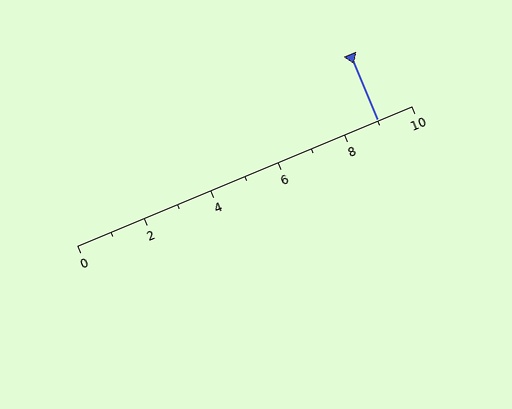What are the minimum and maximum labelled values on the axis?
The axis runs from 0 to 10.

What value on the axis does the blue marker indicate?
The marker indicates approximately 9.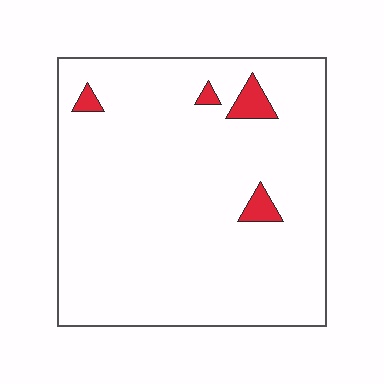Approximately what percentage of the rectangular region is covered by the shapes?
Approximately 5%.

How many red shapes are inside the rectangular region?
4.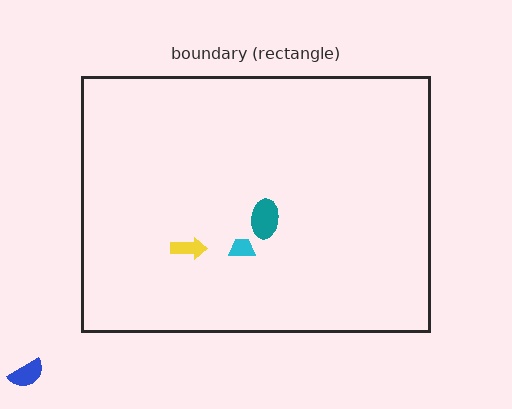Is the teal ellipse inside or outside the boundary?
Inside.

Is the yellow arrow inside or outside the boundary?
Inside.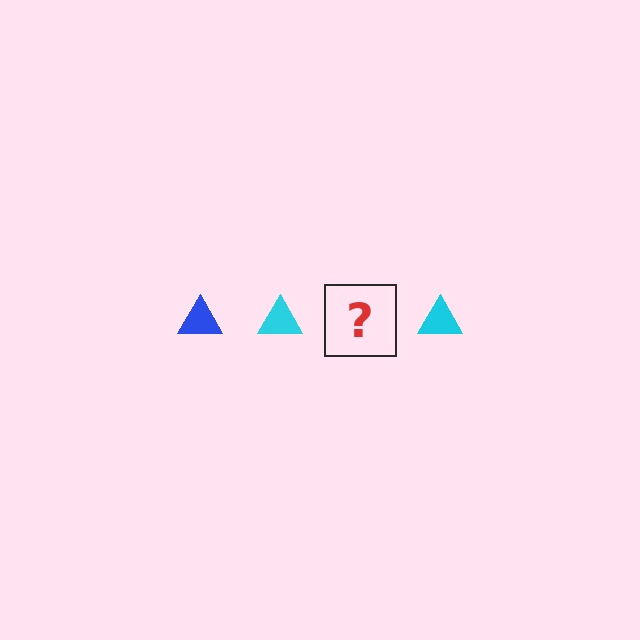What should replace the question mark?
The question mark should be replaced with a blue triangle.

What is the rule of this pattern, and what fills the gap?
The rule is that the pattern cycles through blue, cyan triangles. The gap should be filled with a blue triangle.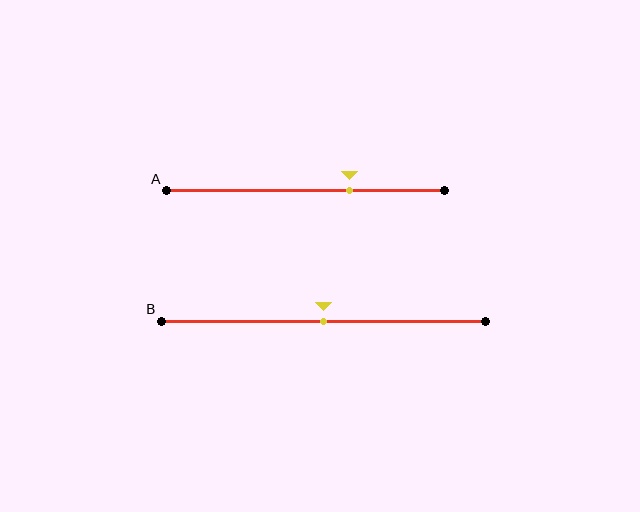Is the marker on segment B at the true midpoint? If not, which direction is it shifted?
Yes, the marker on segment B is at the true midpoint.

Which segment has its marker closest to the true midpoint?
Segment B has its marker closest to the true midpoint.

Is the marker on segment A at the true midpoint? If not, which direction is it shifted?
No, the marker on segment A is shifted to the right by about 16% of the segment length.